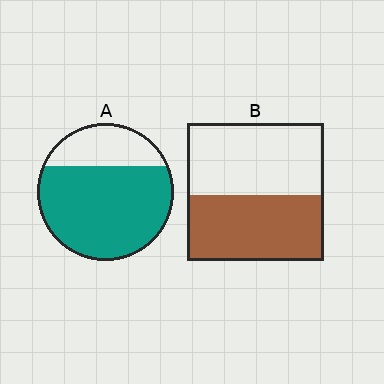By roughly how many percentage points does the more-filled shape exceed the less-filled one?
By roughly 25 percentage points (A over B).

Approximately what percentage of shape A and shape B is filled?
A is approximately 75% and B is approximately 50%.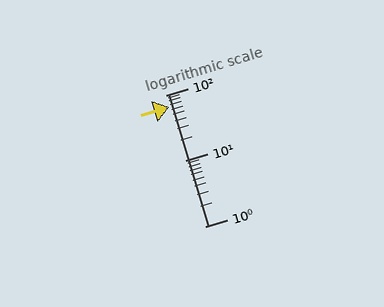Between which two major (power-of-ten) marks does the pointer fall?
The pointer is between 10 and 100.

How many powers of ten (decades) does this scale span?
The scale spans 2 decades, from 1 to 100.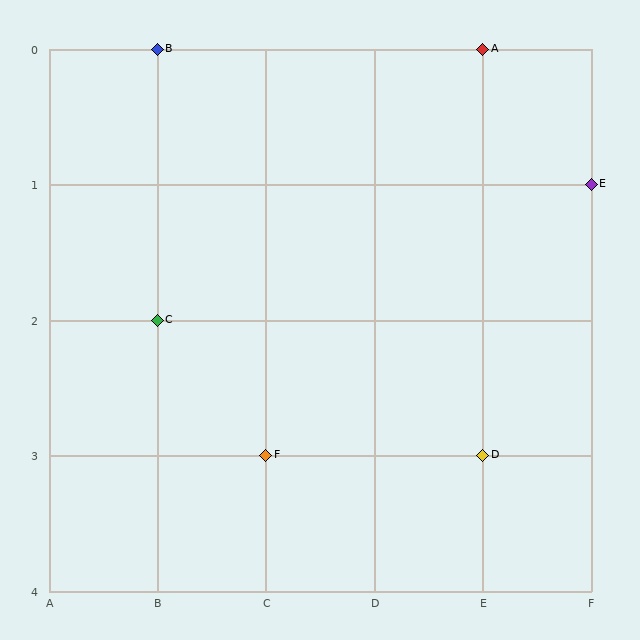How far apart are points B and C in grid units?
Points B and C are 2 rows apart.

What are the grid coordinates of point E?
Point E is at grid coordinates (F, 1).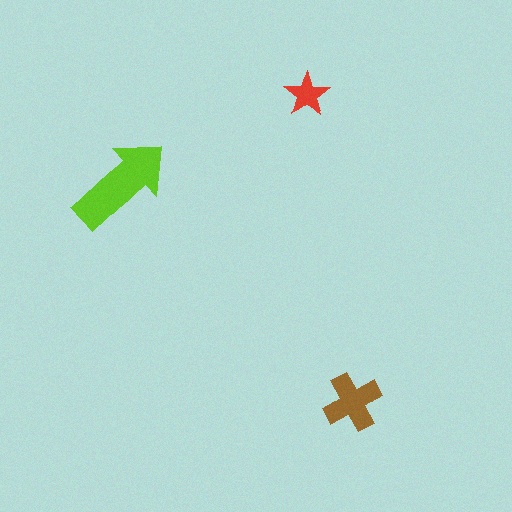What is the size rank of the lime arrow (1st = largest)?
1st.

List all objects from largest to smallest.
The lime arrow, the brown cross, the red star.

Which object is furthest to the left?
The lime arrow is leftmost.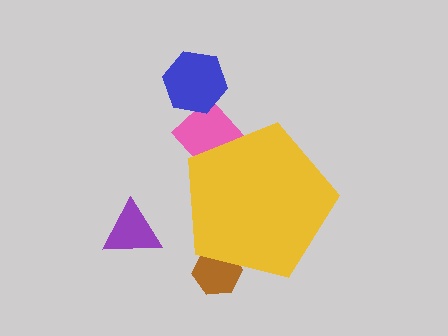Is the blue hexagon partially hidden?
No, the blue hexagon is fully visible.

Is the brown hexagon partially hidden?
Yes, the brown hexagon is partially hidden behind the yellow pentagon.